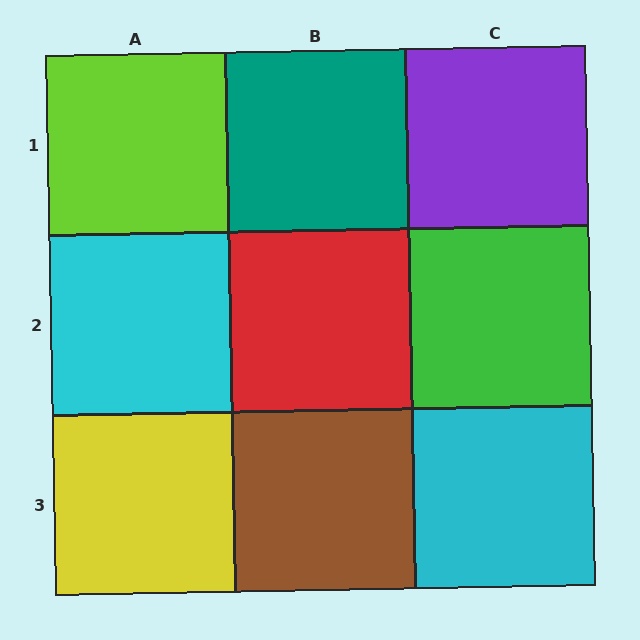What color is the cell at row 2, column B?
Red.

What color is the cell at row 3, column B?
Brown.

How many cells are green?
1 cell is green.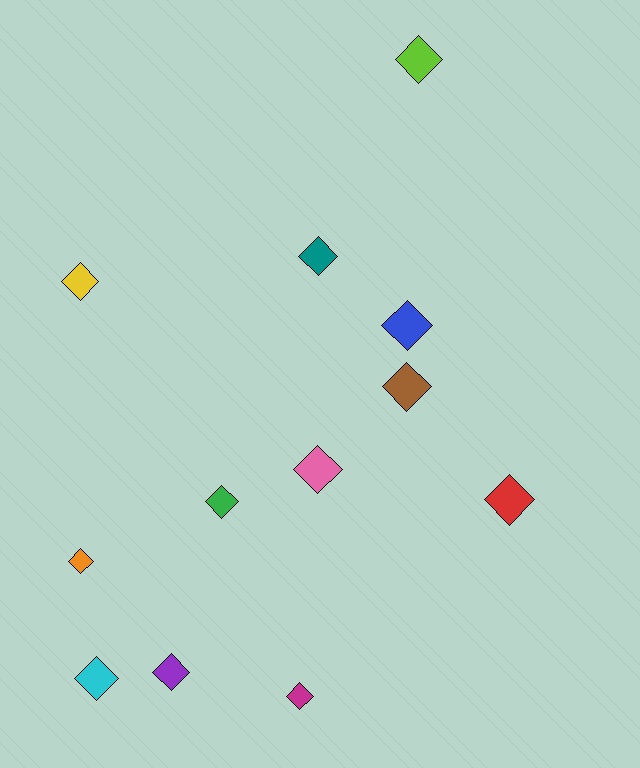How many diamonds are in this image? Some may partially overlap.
There are 12 diamonds.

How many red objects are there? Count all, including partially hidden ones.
There is 1 red object.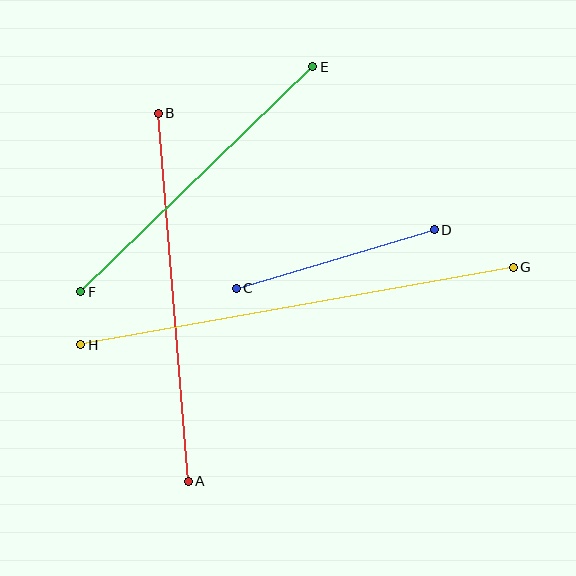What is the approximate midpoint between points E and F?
The midpoint is at approximately (197, 179) pixels.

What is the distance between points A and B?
The distance is approximately 369 pixels.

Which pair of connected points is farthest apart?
Points G and H are farthest apart.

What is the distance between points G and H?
The distance is approximately 439 pixels.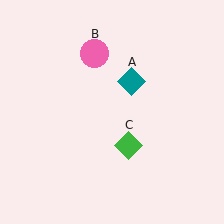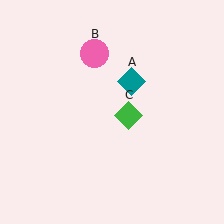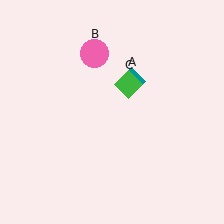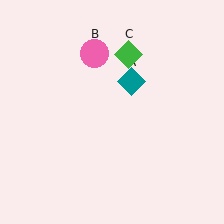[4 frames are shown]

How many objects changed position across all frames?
1 object changed position: green diamond (object C).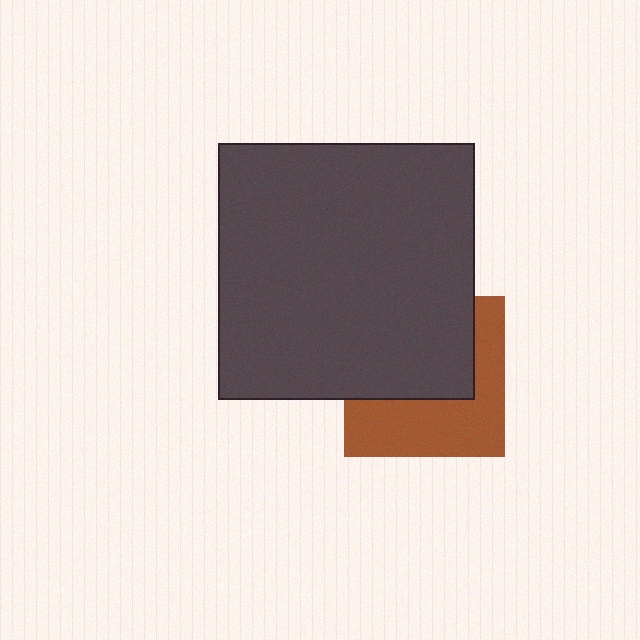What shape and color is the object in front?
The object in front is a dark gray square.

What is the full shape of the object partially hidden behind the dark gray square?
The partially hidden object is a brown square.